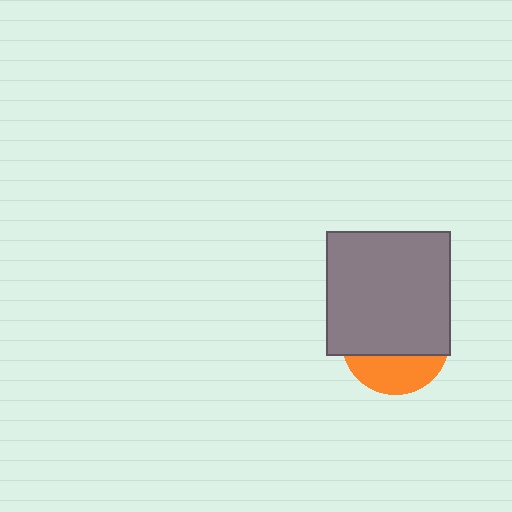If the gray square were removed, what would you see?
You would see the complete orange circle.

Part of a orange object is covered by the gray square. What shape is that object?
It is a circle.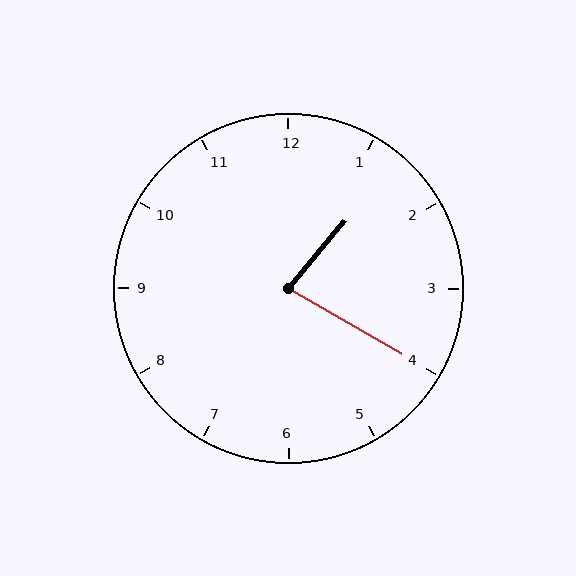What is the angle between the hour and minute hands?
Approximately 80 degrees.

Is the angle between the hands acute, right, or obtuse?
It is acute.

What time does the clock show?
1:20.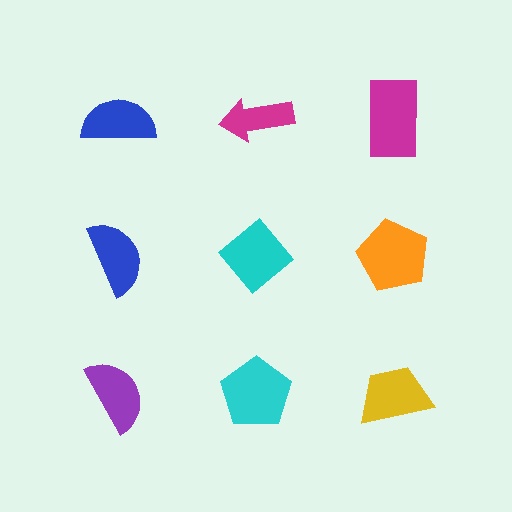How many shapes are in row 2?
3 shapes.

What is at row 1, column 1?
A blue semicircle.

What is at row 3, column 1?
A purple semicircle.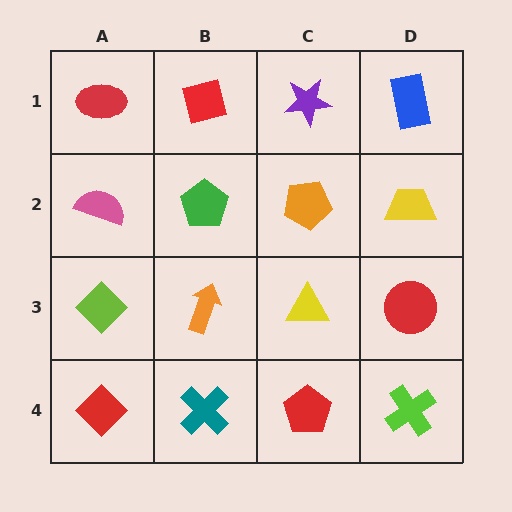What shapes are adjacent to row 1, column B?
A green pentagon (row 2, column B), a red ellipse (row 1, column A), a purple star (row 1, column C).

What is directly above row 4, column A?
A lime diamond.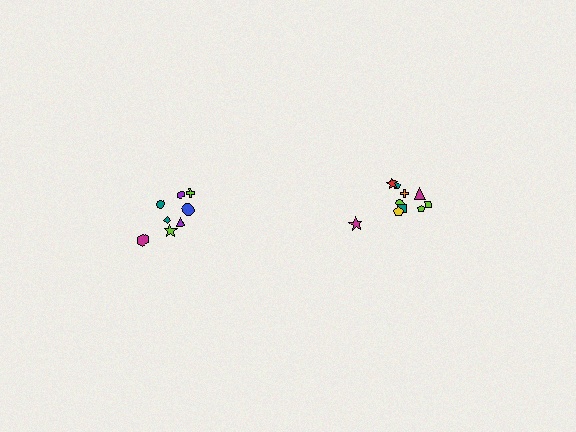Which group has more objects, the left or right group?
The right group.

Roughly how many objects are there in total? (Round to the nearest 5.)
Roughly 20 objects in total.